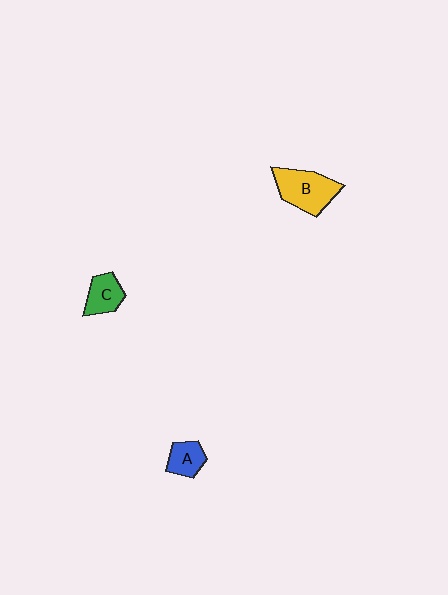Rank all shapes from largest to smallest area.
From largest to smallest: B (yellow), C (green), A (blue).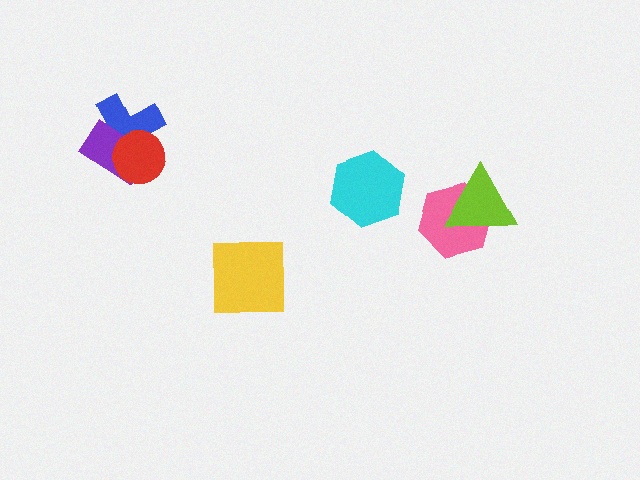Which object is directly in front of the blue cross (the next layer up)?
The purple rectangle is directly in front of the blue cross.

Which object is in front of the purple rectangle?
The red circle is in front of the purple rectangle.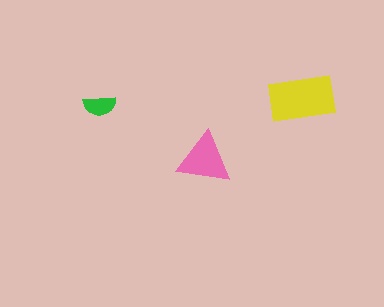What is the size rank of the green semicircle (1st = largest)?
3rd.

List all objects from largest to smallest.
The yellow rectangle, the pink triangle, the green semicircle.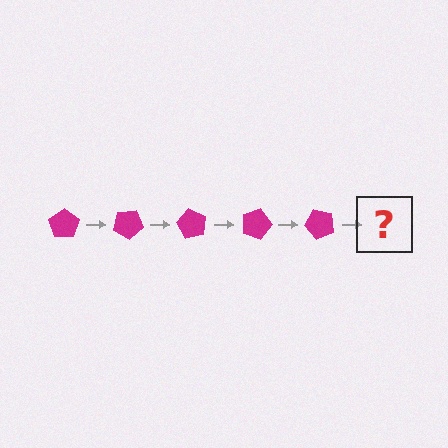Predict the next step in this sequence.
The next step is a magenta pentagon rotated 150 degrees.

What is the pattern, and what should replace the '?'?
The pattern is that the pentagon rotates 30 degrees each step. The '?' should be a magenta pentagon rotated 150 degrees.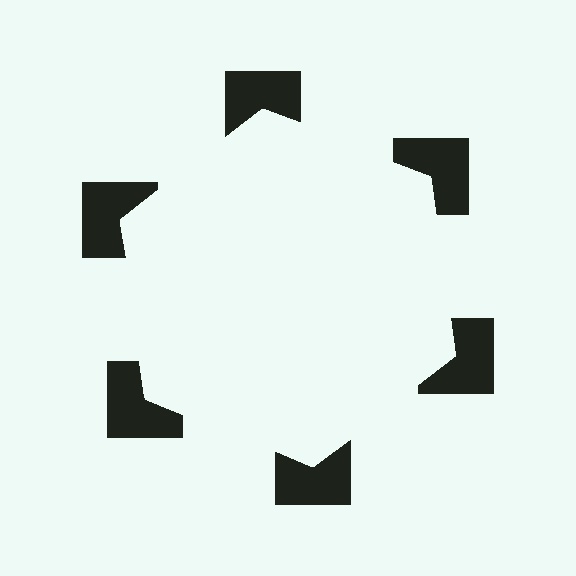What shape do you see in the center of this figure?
An illusory hexagon — its edges are inferred from the aligned wedge cuts in the notched squares, not physically drawn.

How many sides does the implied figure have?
6 sides.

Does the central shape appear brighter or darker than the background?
It typically appears slightly brighter than the background, even though no actual brightness change is drawn.